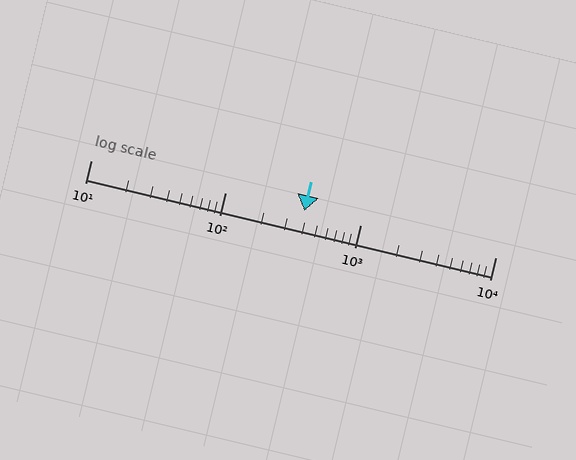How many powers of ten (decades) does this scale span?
The scale spans 3 decades, from 10 to 10000.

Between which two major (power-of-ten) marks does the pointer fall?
The pointer is between 100 and 1000.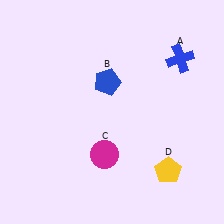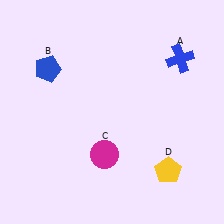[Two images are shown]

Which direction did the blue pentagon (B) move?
The blue pentagon (B) moved left.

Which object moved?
The blue pentagon (B) moved left.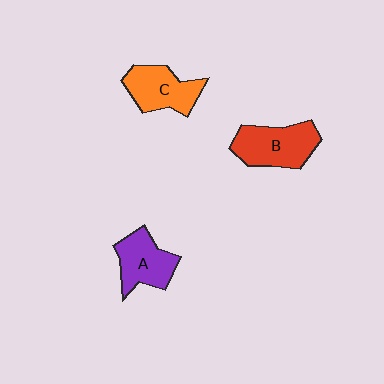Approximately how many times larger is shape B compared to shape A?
Approximately 1.2 times.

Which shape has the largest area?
Shape B (red).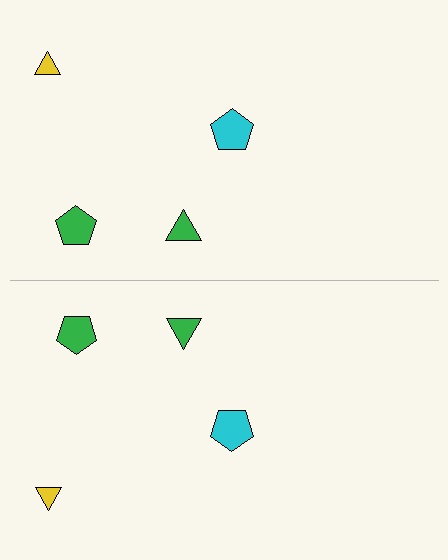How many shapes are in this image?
There are 8 shapes in this image.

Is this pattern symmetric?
Yes, this pattern has bilateral (reflection) symmetry.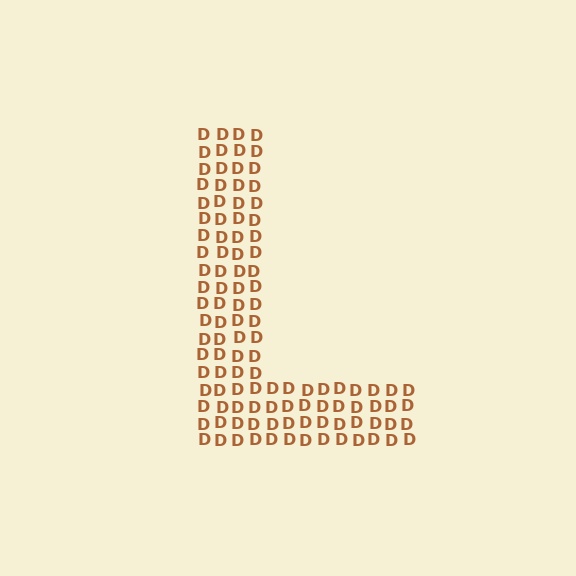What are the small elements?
The small elements are letter D's.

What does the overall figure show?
The overall figure shows the letter L.